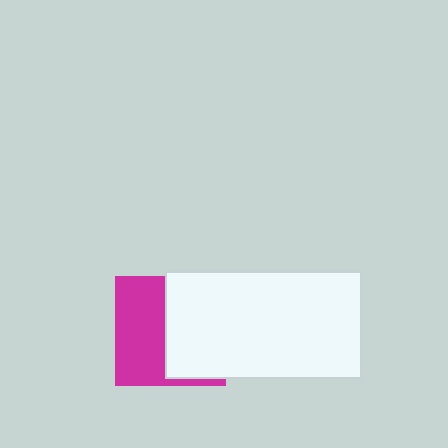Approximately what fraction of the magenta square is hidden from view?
Roughly 52% of the magenta square is hidden behind the white rectangle.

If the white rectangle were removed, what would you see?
You would see the complete magenta square.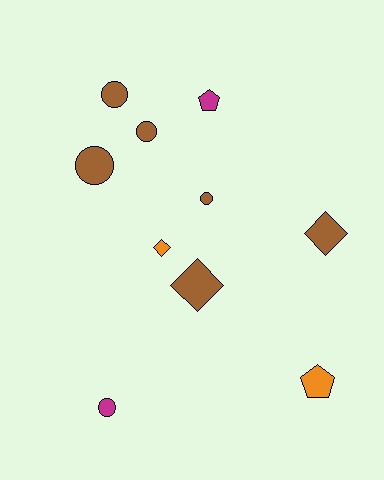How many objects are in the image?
There are 10 objects.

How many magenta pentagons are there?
There is 1 magenta pentagon.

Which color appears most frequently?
Brown, with 6 objects.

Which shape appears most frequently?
Circle, with 5 objects.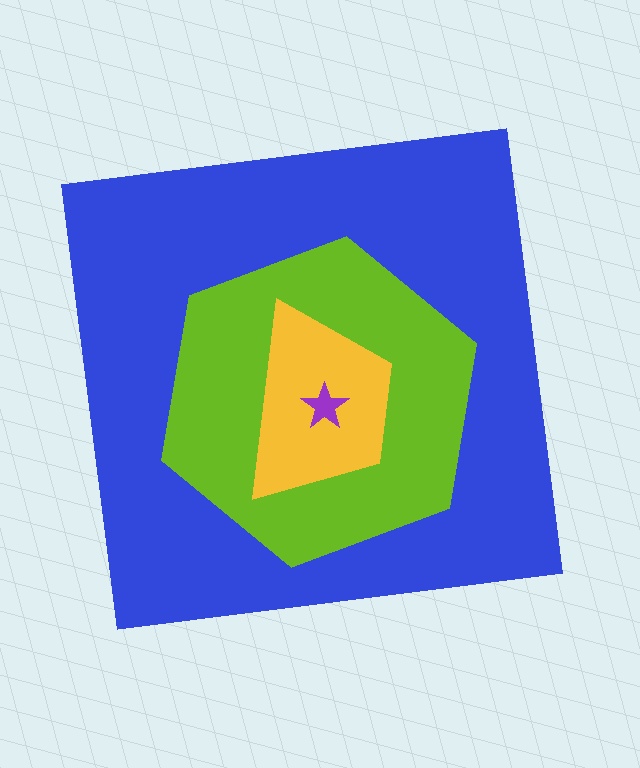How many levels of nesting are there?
4.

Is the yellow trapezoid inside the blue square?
Yes.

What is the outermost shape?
The blue square.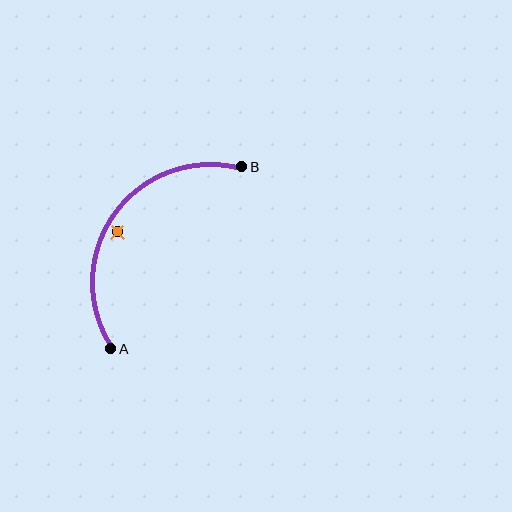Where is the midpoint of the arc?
The arc midpoint is the point on the curve farthest from the straight line joining A and B. It sits above and to the left of that line.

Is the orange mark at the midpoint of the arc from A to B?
No — the orange mark does not lie on the arc at all. It sits slightly inside the curve.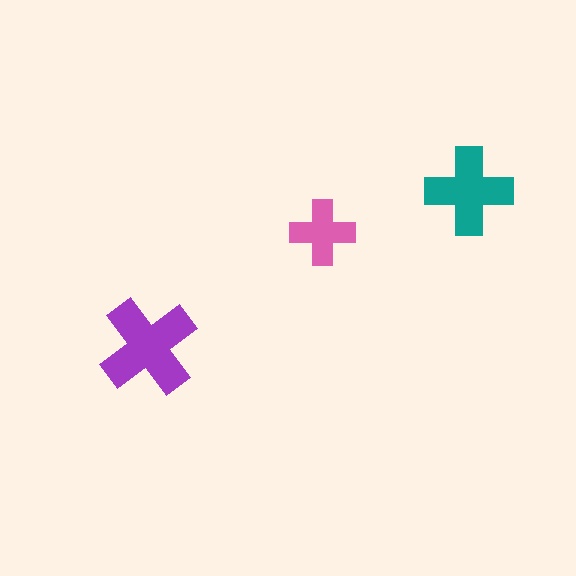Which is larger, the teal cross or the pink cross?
The teal one.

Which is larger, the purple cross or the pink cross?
The purple one.